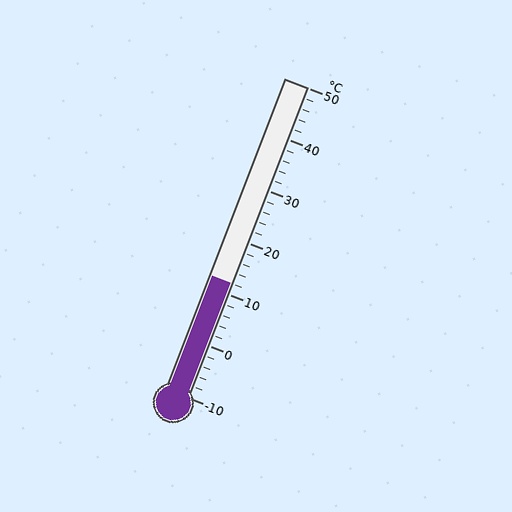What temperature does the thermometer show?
The thermometer shows approximately 12°C.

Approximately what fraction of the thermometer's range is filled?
The thermometer is filled to approximately 35% of its range.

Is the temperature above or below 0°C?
The temperature is above 0°C.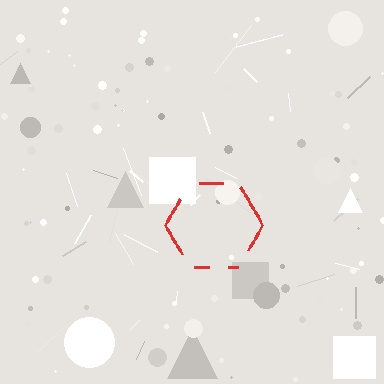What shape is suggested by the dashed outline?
The dashed outline suggests a hexagon.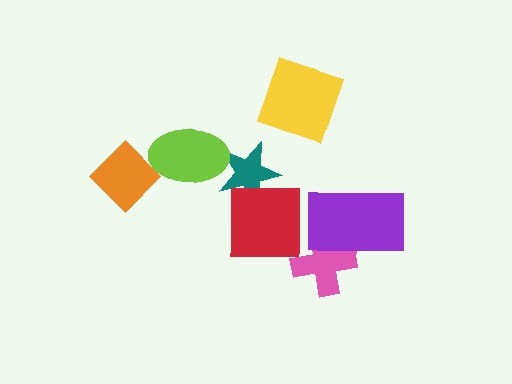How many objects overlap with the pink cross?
1 object overlaps with the pink cross.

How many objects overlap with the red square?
1 object overlaps with the red square.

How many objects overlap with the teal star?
2 objects overlap with the teal star.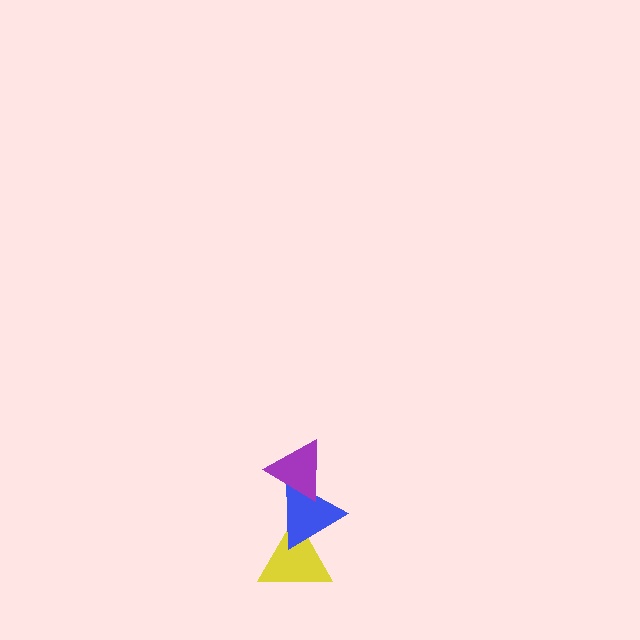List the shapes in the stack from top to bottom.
From top to bottom: the purple triangle, the blue triangle, the yellow triangle.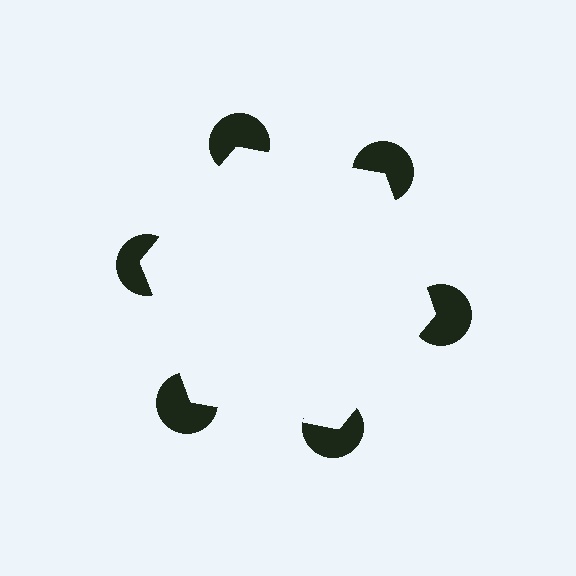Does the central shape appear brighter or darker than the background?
It typically appears slightly brighter than the background, even though no actual brightness change is drawn.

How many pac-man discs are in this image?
There are 6 — one at each vertex of the illusory hexagon.